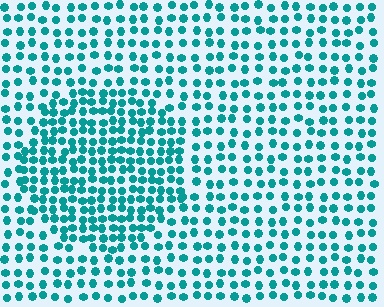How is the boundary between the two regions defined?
The boundary is defined by a change in element density (approximately 1.7x ratio). All elements are the same color, size, and shape.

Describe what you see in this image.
The image contains small teal elements arranged at two different densities. A circle-shaped region is visible where the elements are more densely packed than the surrounding area.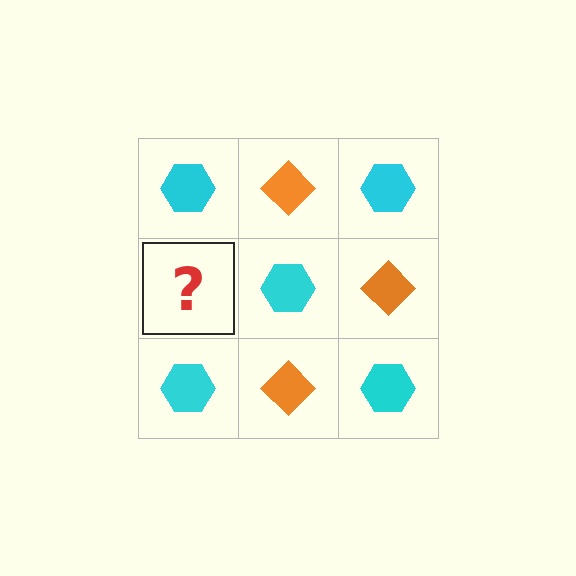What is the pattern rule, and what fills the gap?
The rule is that it alternates cyan hexagon and orange diamond in a checkerboard pattern. The gap should be filled with an orange diamond.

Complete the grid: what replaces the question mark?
The question mark should be replaced with an orange diamond.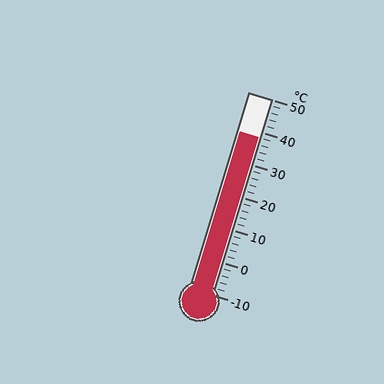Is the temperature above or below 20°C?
The temperature is above 20°C.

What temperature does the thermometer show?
The thermometer shows approximately 38°C.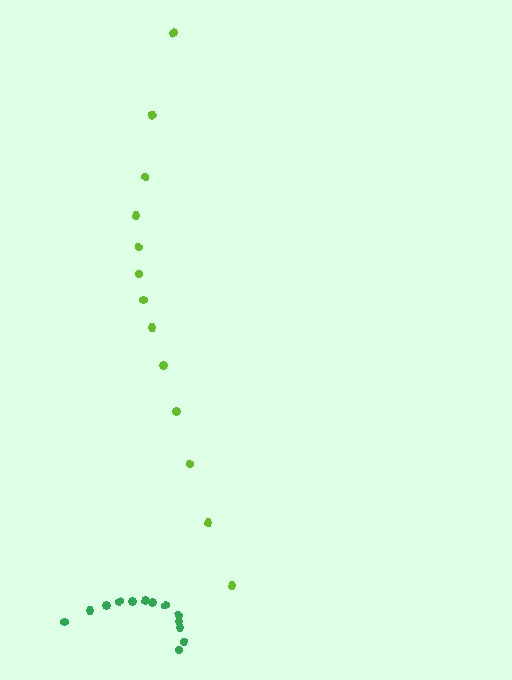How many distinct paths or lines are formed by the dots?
There are 2 distinct paths.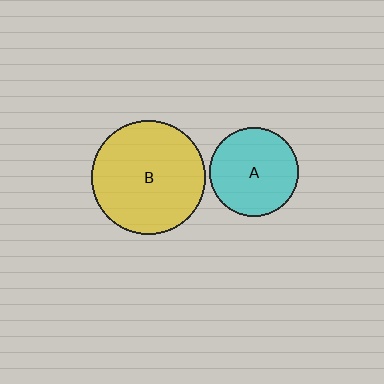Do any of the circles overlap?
No, none of the circles overlap.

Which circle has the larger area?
Circle B (yellow).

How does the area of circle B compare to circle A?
Approximately 1.6 times.